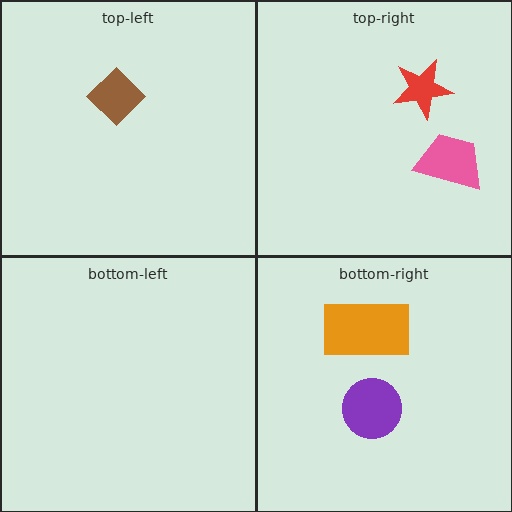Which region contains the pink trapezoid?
The top-right region.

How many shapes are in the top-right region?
2.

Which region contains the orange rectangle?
The bottom-right region.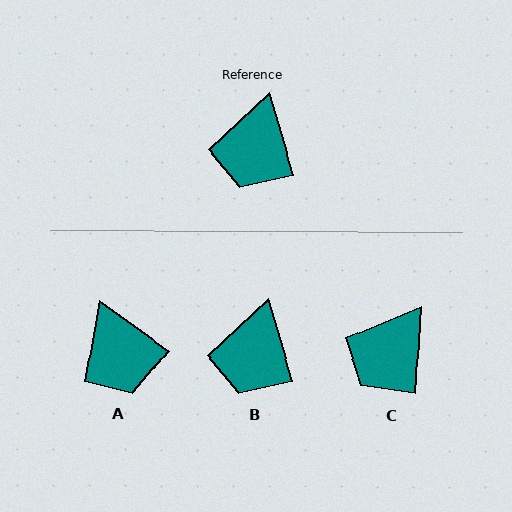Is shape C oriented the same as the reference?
No, it is off by about 20 degrees.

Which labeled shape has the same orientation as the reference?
B.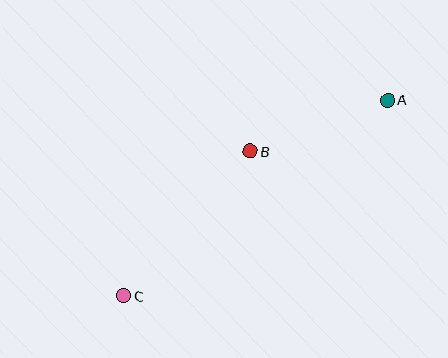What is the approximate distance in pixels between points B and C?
The distance between B and C is approximately 192 pixels.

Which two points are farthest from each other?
Points A and C are farthest from each other.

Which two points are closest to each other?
Points A and B are closest to each other.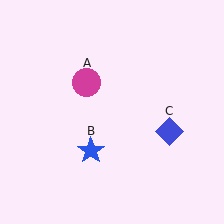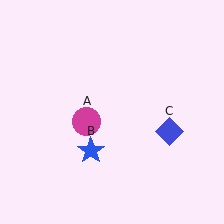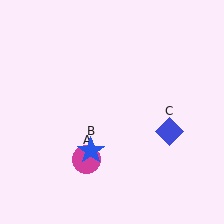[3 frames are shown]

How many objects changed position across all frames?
1 object changed position: magenta circle (object A).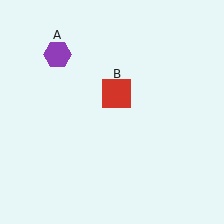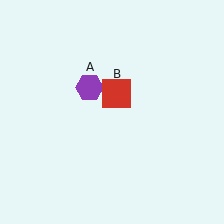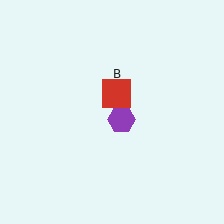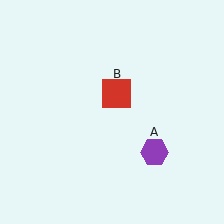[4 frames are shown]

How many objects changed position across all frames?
1 object changed position: purple hexagon (object A).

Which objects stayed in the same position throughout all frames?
Red square (object B) remained stationary.